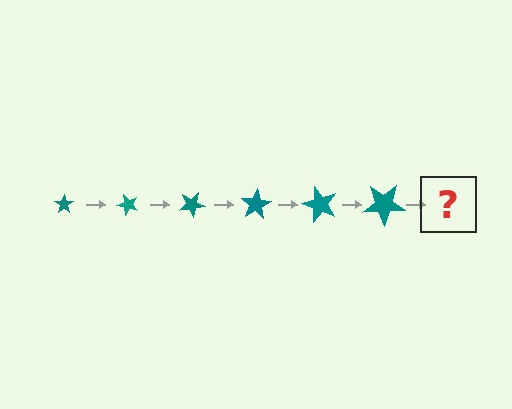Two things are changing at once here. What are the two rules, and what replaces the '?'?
The two rules are that the star grows larger each step and it rotates 50 degrees each step. The '?' should be a star, larger than the previous one and rotated 300 degrees from the start.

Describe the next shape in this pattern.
It should be a star, larger than the previous one and rotated 300 degrees from the start.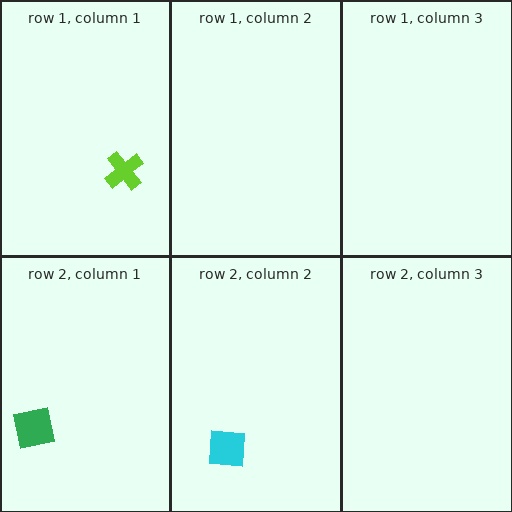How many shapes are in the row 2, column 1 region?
1.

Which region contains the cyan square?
The row 2, column 2 region.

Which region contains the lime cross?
The row 1, column 1 region.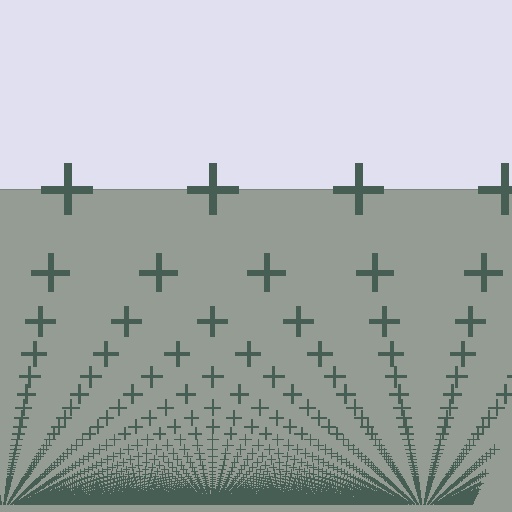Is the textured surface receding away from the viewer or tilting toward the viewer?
The surface appears to tilt toward the viewer. Texture elements get larger and sparser toward the top.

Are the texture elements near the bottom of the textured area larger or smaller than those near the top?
Smaller. The gradient is inverted — elements near the bottom are smaller and denser.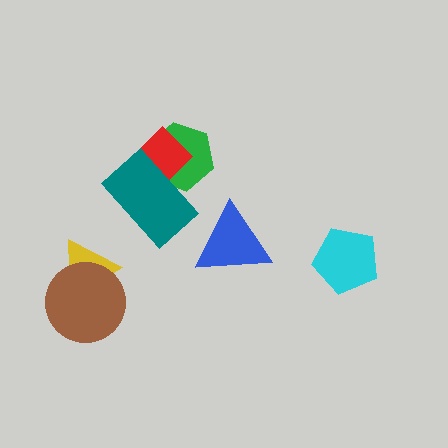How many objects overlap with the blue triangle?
0 objects overlap with the blue triangle.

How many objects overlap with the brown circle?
1 object overlaps with the brown circle.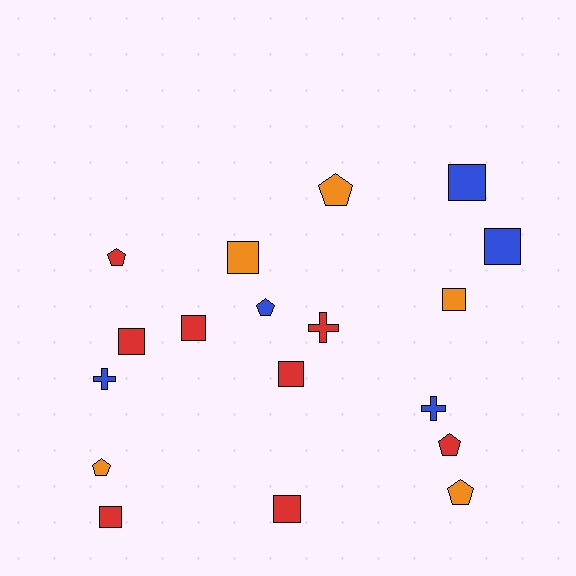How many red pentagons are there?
There are 2 red pentagons.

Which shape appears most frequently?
Square, with 9 objects.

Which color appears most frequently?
Red, with 8 objects.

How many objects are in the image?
There are 18 objects.